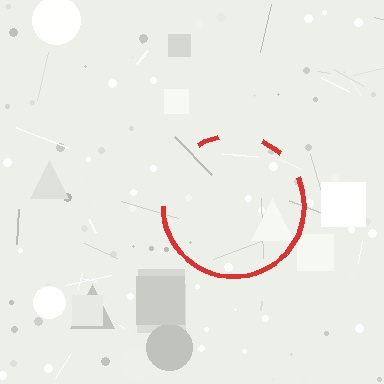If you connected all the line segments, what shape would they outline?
They would outline a circle.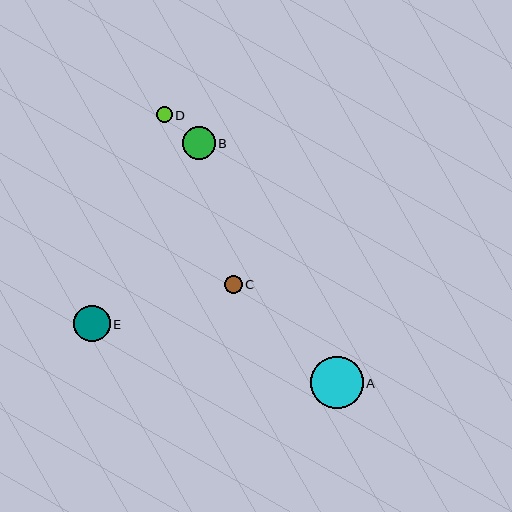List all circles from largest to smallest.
From largest to smallest: A, E, B, C, D.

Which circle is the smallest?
Circle D is the smallest with a size of approximately 15 pixels.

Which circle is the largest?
Circle A is the largest with a size of approximately 52 pixels.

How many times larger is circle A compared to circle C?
Circle A is approximately 2.9 times the size of circle C.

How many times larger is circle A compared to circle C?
Circle A is approximately 2.9 times the size of circle C.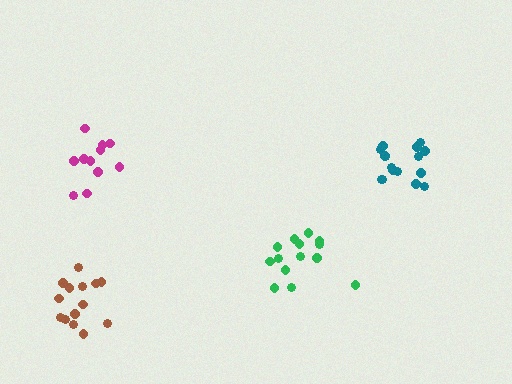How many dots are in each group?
Group 1: 14 dots, Group 2: 14 dots, Group 3: 16 dots, Group 4: 11 dots (55 total).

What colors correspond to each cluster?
The clusters are colored: green, brown, teal, magenta.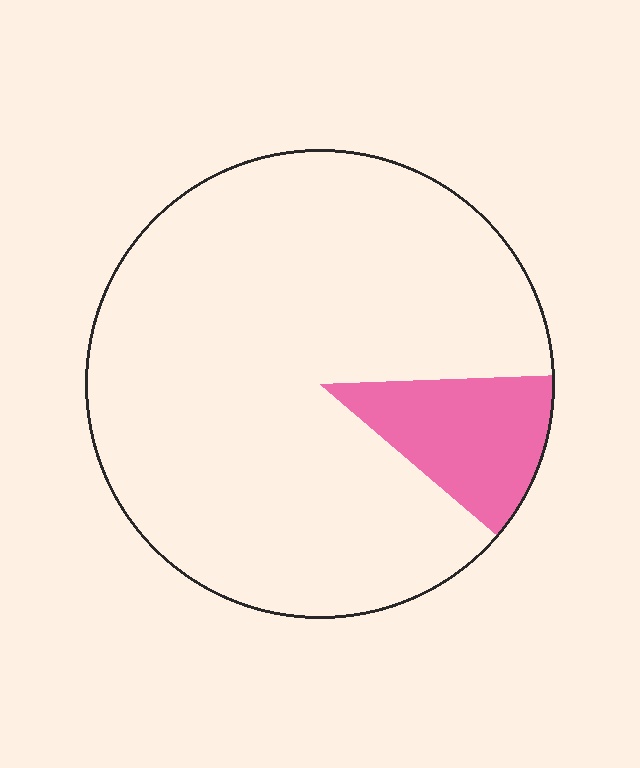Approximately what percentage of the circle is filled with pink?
Approximately 10%.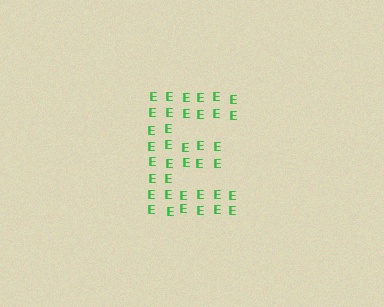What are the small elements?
The small elements are letter E's.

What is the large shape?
The large shape is the letter E.